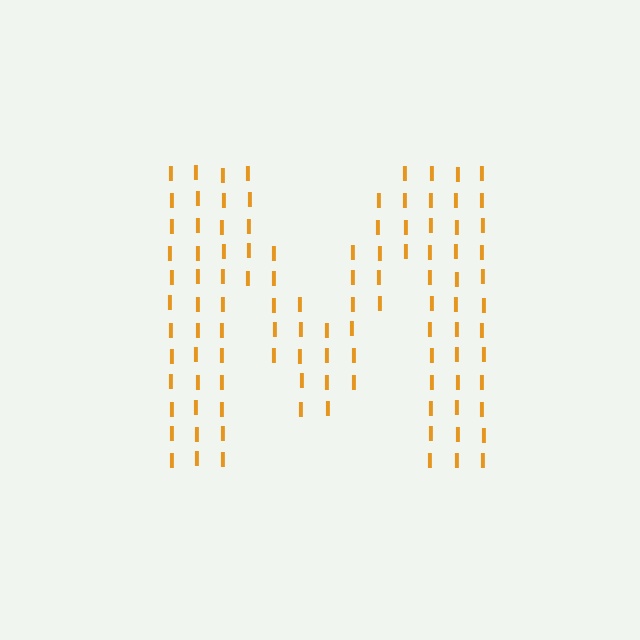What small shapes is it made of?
It is made of small letter I's.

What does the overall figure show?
The overall figure shows the letter M.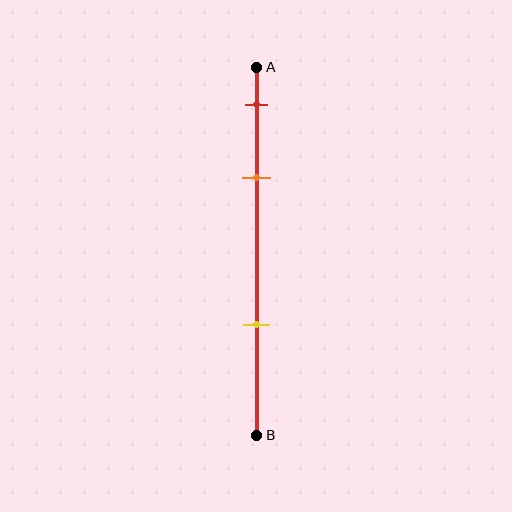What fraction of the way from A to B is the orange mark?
The orange mark is approximately 30% (0.3) of the way from A to B.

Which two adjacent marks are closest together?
The red and orange marks are the closest adjacent pair.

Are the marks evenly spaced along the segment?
No, the marks are not evenly spaced.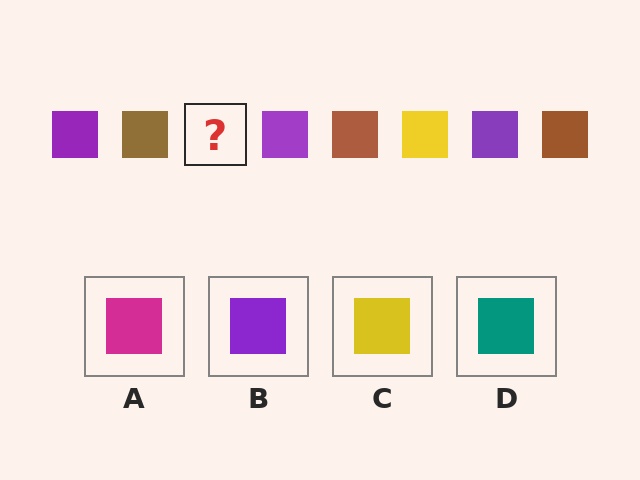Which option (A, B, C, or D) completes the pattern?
C.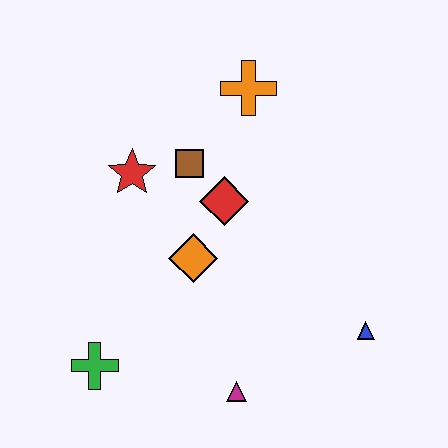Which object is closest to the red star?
The brown square is closest to the red star.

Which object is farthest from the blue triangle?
The red star is farthest from the blue triangle.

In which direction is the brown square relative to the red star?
The brown square is to the right of the red star.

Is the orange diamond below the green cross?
No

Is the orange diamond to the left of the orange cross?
Yes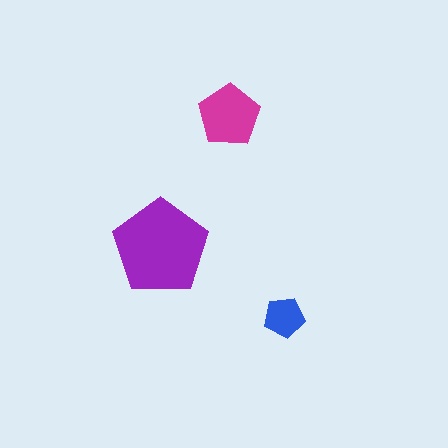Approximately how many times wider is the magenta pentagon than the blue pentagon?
About 1.5 times wider.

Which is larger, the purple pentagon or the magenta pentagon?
The purple one.